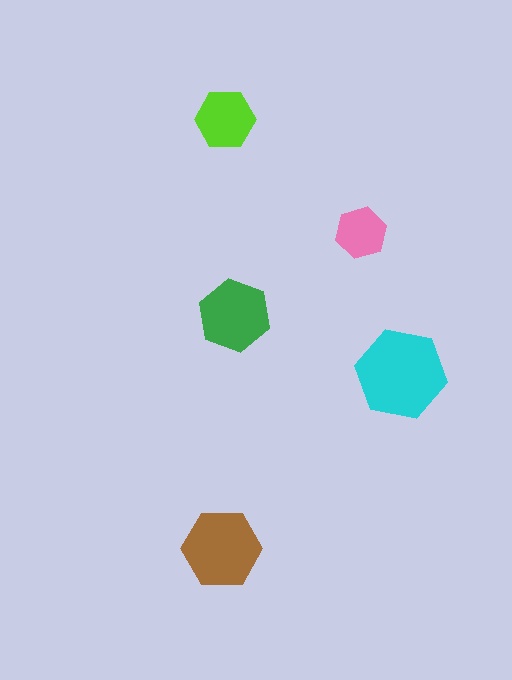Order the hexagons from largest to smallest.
the cyan one, the brown one, the green one, the lime one, the pink one.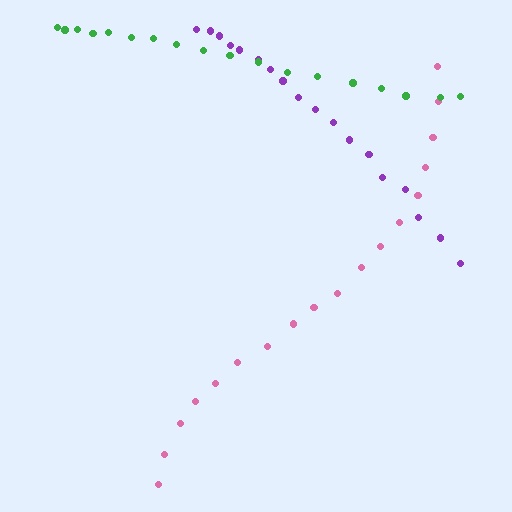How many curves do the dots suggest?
There are 3 distinct paths.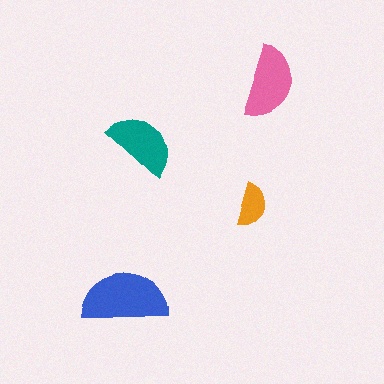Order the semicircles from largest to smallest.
the blue one, the pink one, the teal one, the orange one.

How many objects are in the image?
There are 4 objects in the image.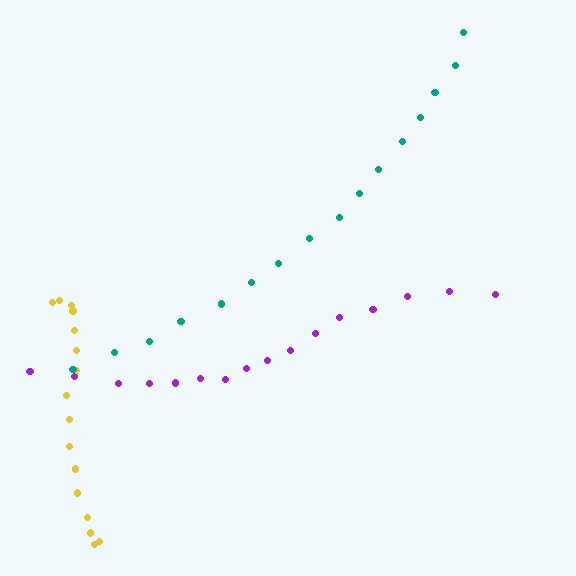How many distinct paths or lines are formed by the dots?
There are 3 distinct paths.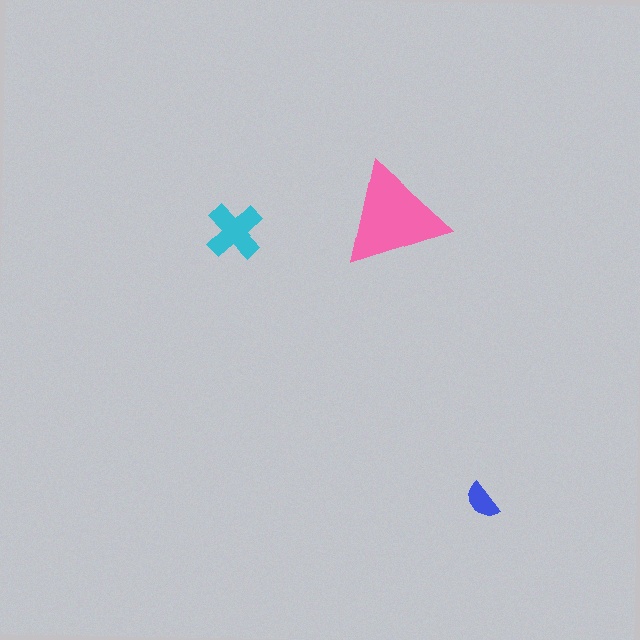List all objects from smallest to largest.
The blue semicircle, the cyan cross, the pink triangle.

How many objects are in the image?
There are 3 objects in the image.